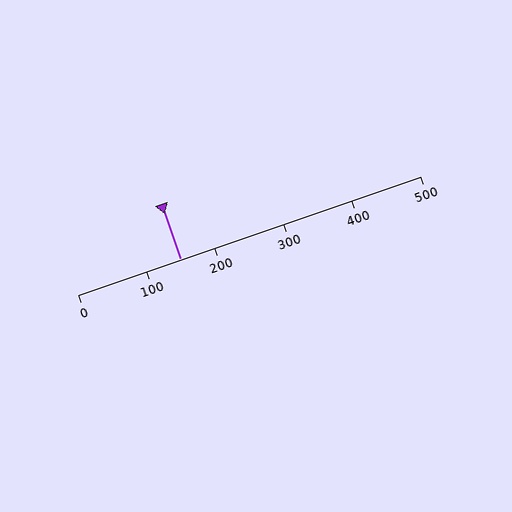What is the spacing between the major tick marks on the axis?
The major ticks are spaced 100 apart.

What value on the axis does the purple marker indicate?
The marker indicates approximately 150.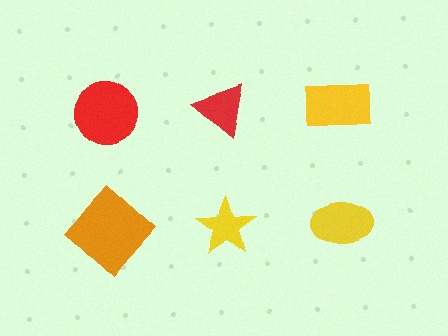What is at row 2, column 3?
A yellow ellipse.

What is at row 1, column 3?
A yellow rectangle.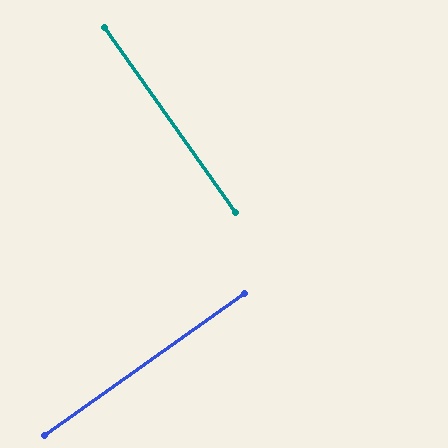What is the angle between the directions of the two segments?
Approximately 90 degrees.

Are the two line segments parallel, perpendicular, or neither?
Perpendicular — they meet at approximately 90°.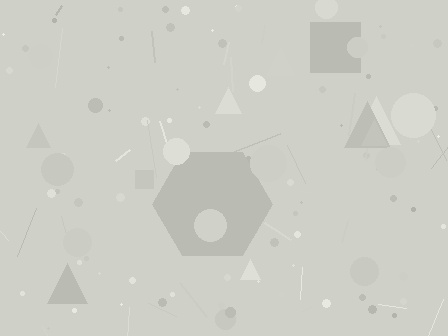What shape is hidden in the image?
A hexagon is hidden in the image.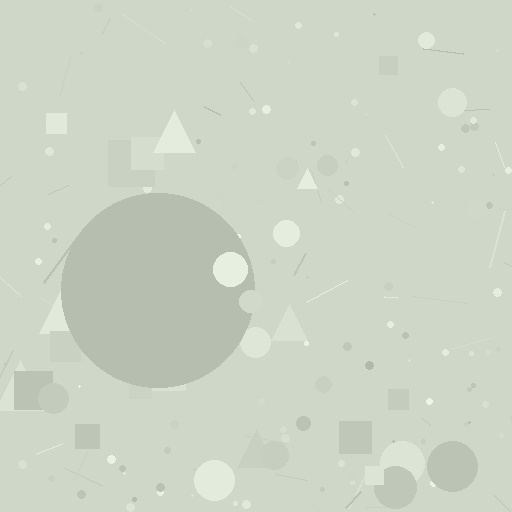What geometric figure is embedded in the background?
A circle is embedded in the background.